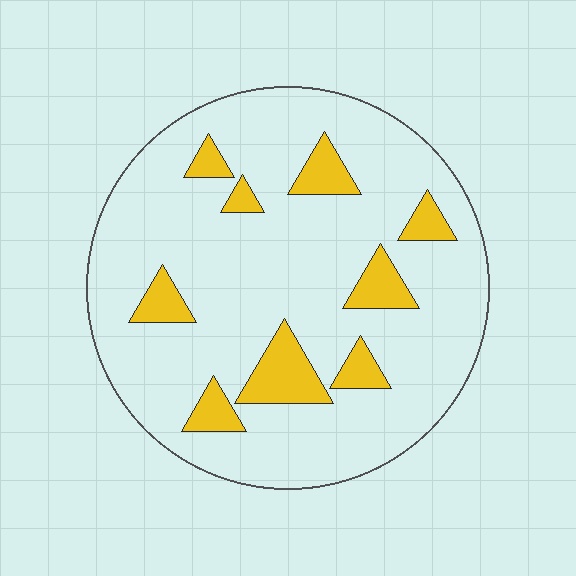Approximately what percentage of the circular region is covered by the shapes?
Approximately 15%.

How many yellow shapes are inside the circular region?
9.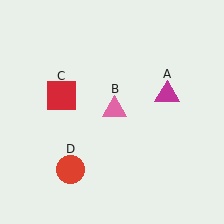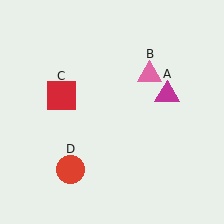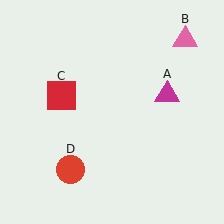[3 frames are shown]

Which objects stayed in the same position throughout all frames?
Magenta triangle (object A) and red square (object C) and red circle (object D) remained stationary.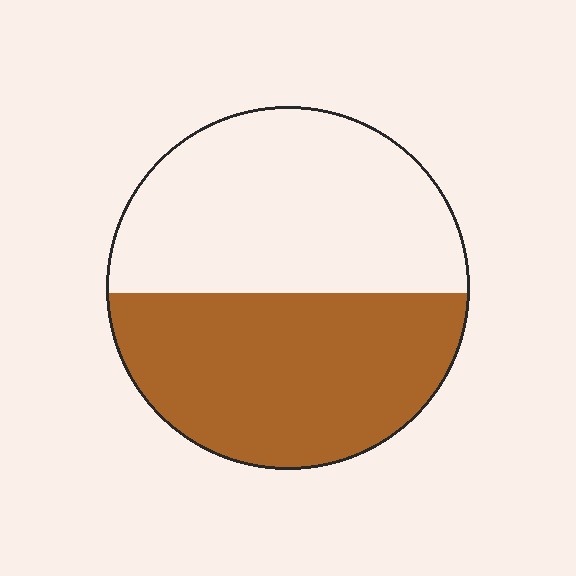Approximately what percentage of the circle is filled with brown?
Approximately 50%.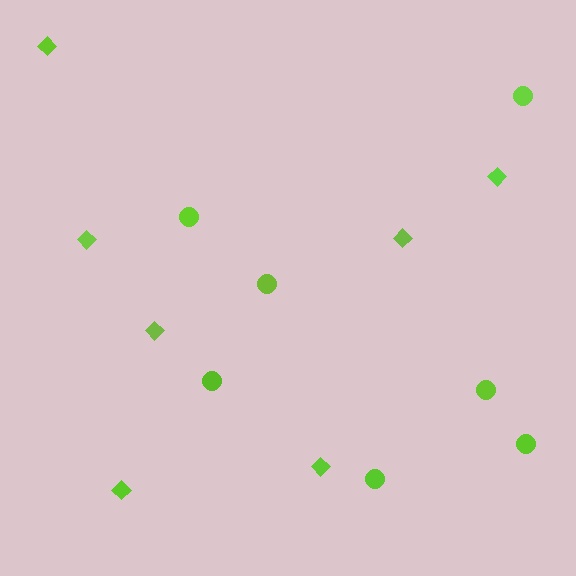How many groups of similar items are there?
There are 2 groups: one group of circles (7) and one group of diamonds (7).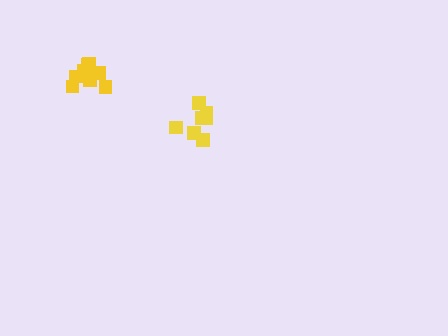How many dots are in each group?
Group 1: 9 dots, Group 2: 7 dots (16 total).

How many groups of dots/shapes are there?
There are 2 groups.